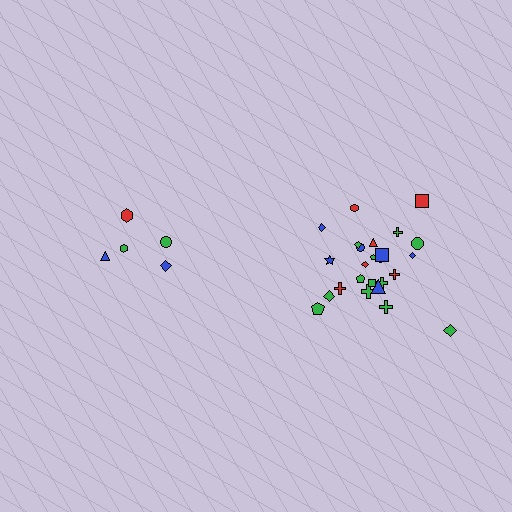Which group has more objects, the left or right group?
The right group.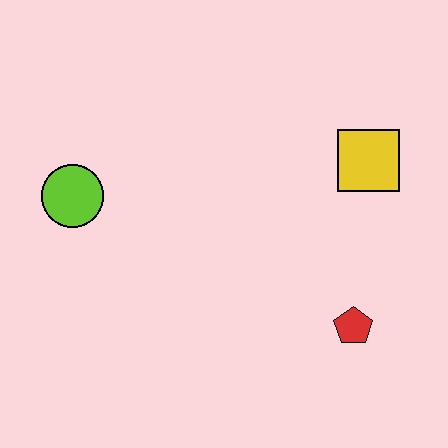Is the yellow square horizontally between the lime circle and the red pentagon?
No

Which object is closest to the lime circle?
The yellow square is closest to the lime circle.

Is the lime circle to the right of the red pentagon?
No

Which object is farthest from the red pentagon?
The lime circle is farthest from the red pentagon.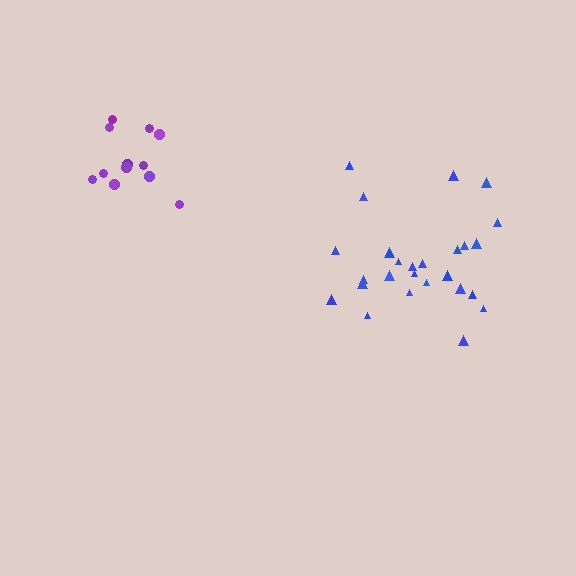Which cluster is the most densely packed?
Purple.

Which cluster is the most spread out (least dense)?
Blue.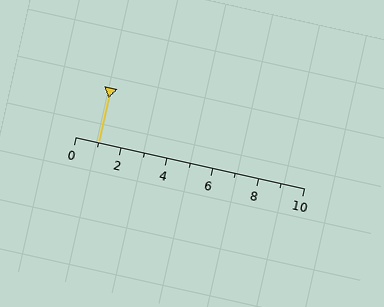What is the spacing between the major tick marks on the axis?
The major ticks are spaced 2 apart.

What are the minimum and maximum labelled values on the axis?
The axis runs from 0 to 10.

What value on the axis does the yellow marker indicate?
The marker indicates approximately 1.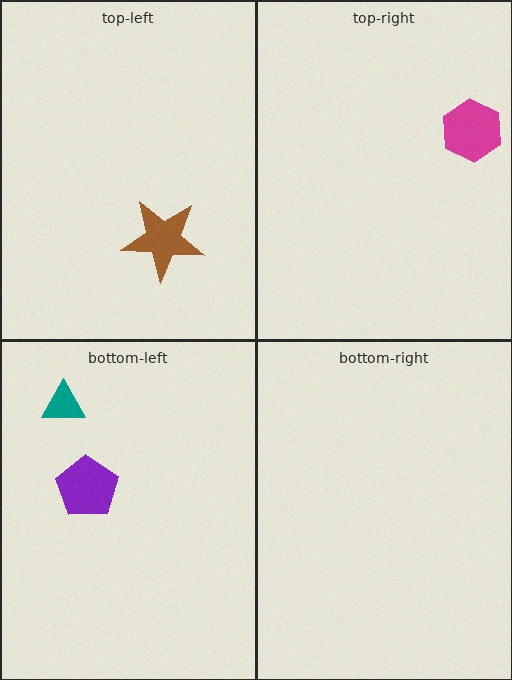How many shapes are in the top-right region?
1.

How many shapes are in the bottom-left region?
2.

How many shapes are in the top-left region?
1.